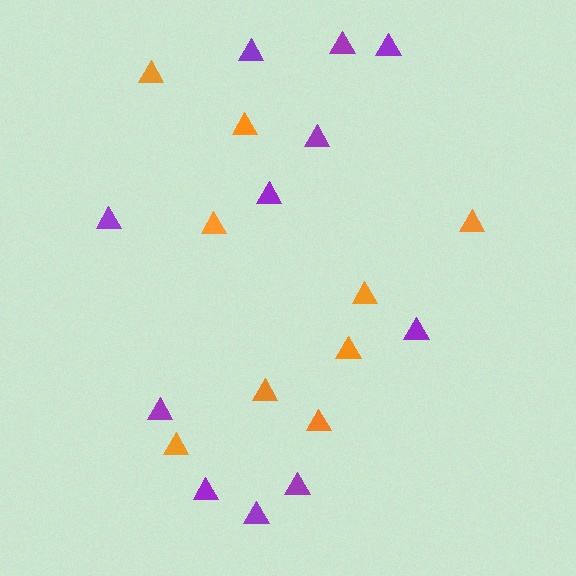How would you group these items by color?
There are 2 groups: one group of purple triangles (11) and one group of orange triangles (9).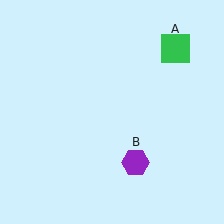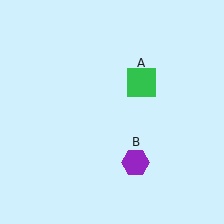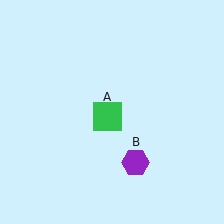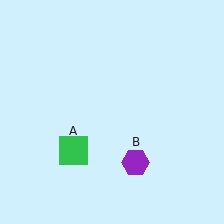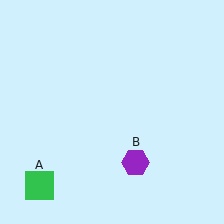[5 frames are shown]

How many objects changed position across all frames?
1 object changed position: green square (object A).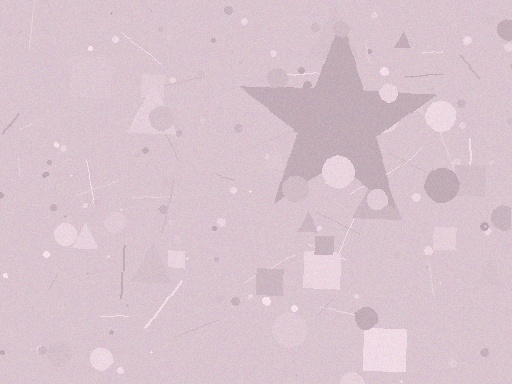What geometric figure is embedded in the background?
A star is embedded in the background.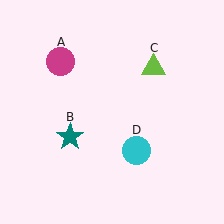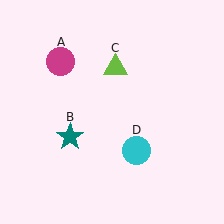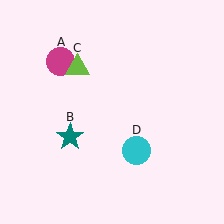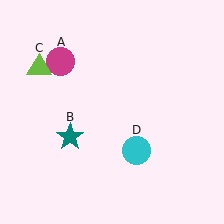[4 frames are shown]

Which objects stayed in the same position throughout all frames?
Magenta circle (object A) and teal star (object B) and cyan circle (object D) remained stationary.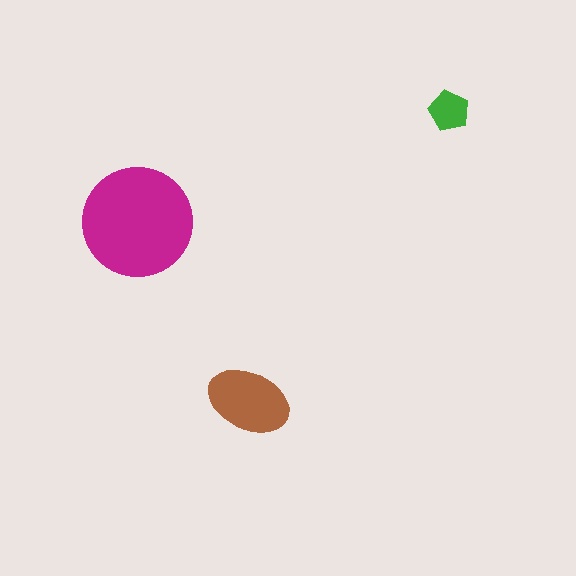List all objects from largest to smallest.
The magenta circle, the brown ellipse, the green pentagon.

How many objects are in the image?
There are 3 objects in the image.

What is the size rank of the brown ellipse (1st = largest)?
2nd.